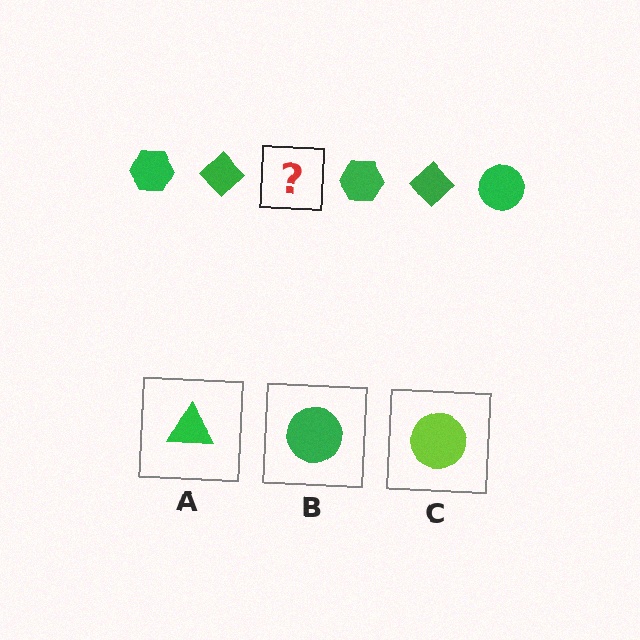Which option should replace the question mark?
Option B.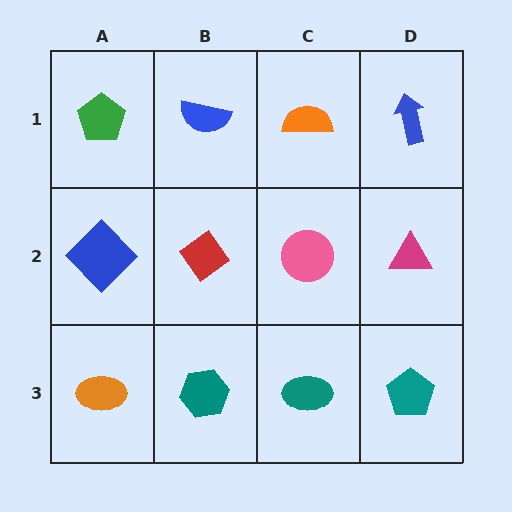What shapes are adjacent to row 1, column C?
A pink circle (row 2, column C), a blue semicircle (row 1, column B), a blue arrow (row 1, column D).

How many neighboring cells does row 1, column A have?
2.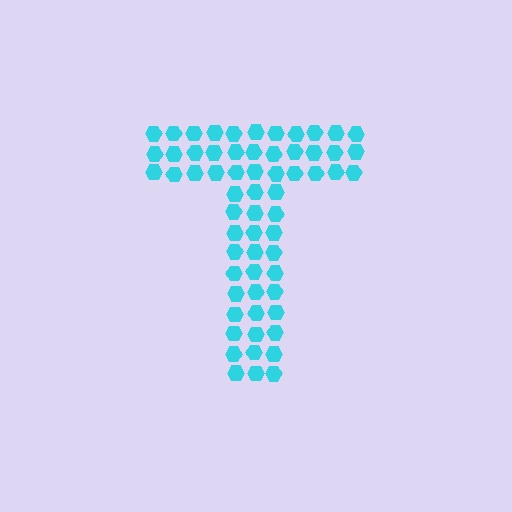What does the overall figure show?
The overall figure shows the letter T.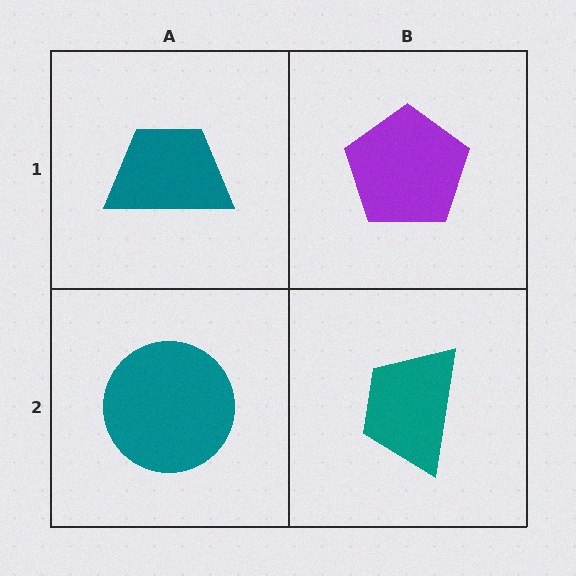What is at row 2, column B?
A teal trapezoid.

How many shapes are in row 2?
2 shapes.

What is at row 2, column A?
A teal circle.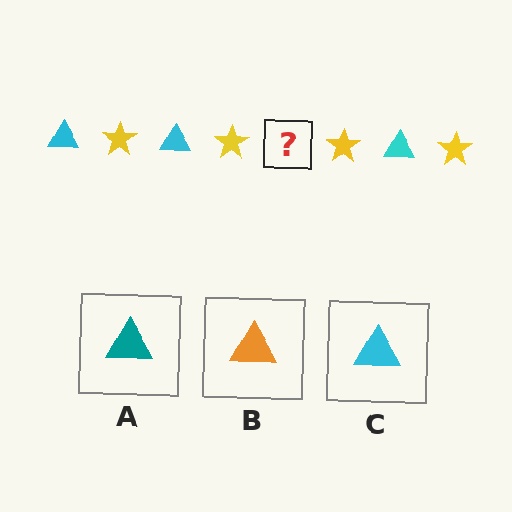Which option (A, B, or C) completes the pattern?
C.